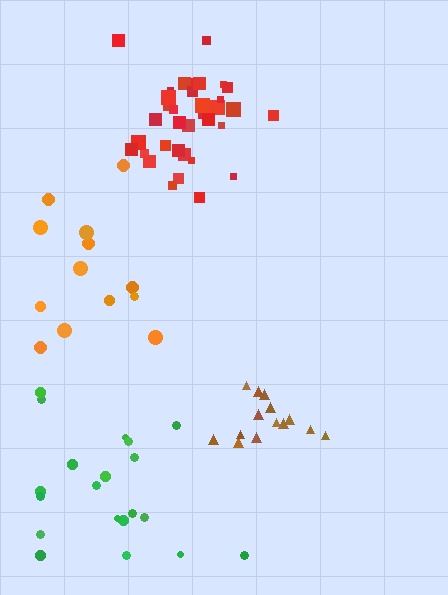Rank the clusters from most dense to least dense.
red, brown, green, orange.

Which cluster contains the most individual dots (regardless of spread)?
Red (35).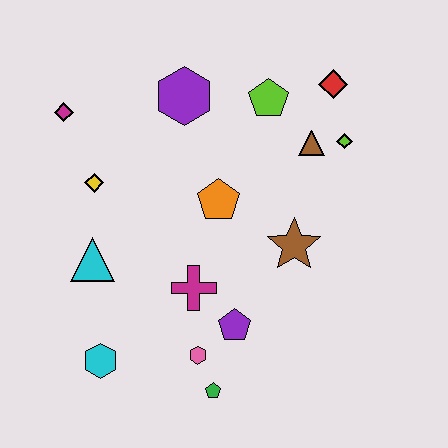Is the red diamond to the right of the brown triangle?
Yes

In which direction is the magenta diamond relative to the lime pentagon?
The magenta diamond is to the left of the lime pentagon.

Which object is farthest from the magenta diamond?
The green pentagon is farthest from the magenta diamond.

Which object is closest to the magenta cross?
The purple pentagon is closest to the magenta cross.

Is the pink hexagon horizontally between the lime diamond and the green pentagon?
No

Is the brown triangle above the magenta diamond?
No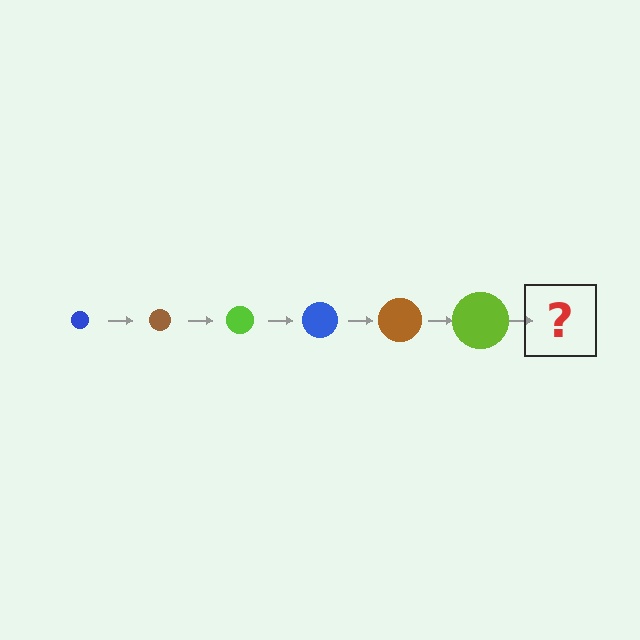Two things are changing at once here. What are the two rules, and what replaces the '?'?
The two rules are that the circle grows larger each step and the color cycles through blue, brown, and lime. The '?' should be a blue circle, larger than the previous one.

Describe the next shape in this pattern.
It should be a blue circle, larger than the previous one.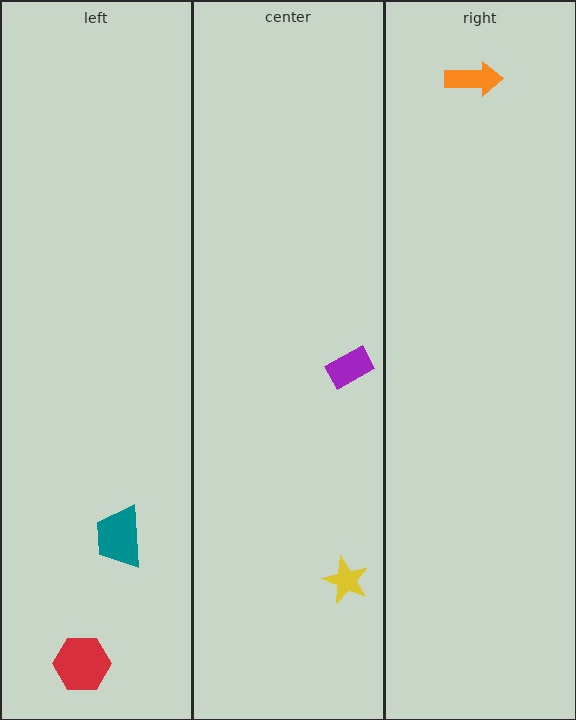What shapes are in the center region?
The yellow star, the purple rectangle.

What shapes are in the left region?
The red hexagon, the teal trapezoid.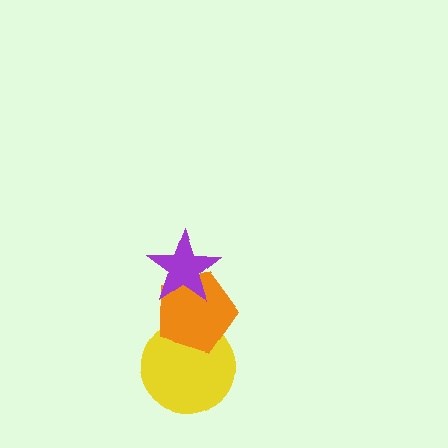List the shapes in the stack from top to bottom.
From top to bottom: the purple star, the orange pentagon, the yellow circle.